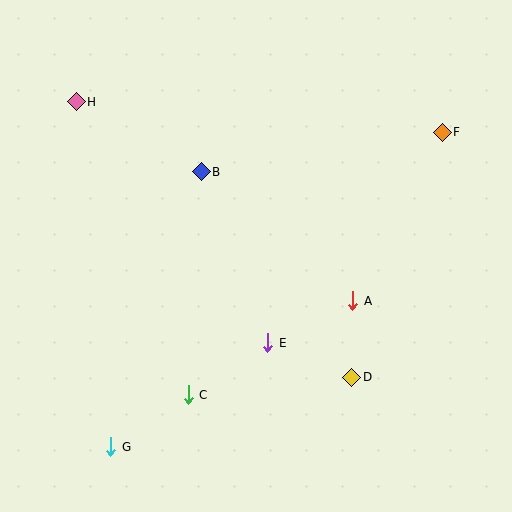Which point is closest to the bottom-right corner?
Point D is closest to the bottom-right corner.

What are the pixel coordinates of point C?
Point C is at (188, 395).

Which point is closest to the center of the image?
Point E at (268, 343) is closest to the center.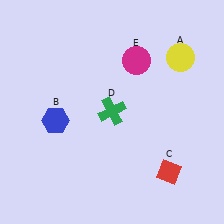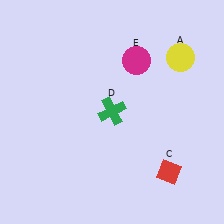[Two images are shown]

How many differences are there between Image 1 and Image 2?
There is 1 difference between the two images.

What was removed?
The blue hexagon (B) was removed in Image 2.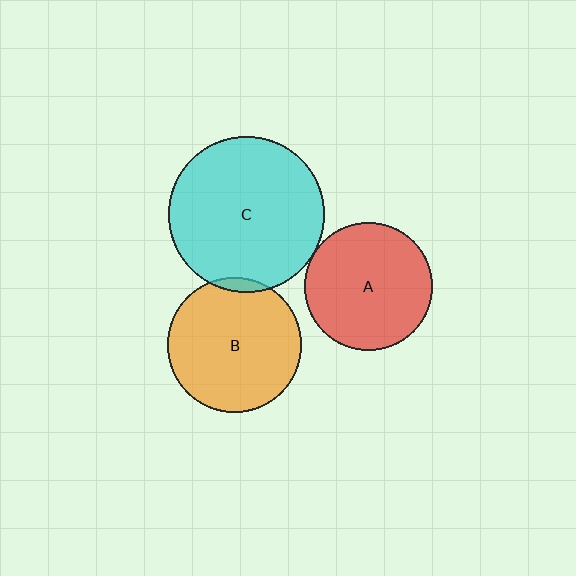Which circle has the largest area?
Circle C (cyan).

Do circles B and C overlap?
Yes.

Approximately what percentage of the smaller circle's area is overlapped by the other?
Approximately 5%.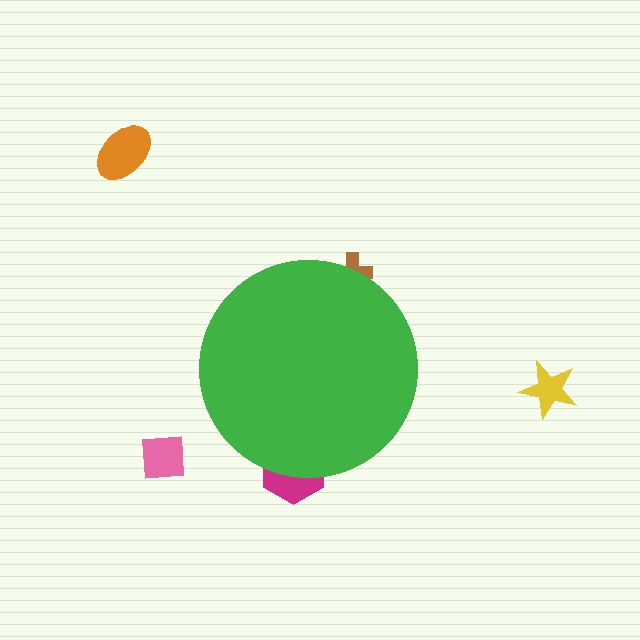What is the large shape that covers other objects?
A green circle.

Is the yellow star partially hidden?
No, the yellow star is fully visible.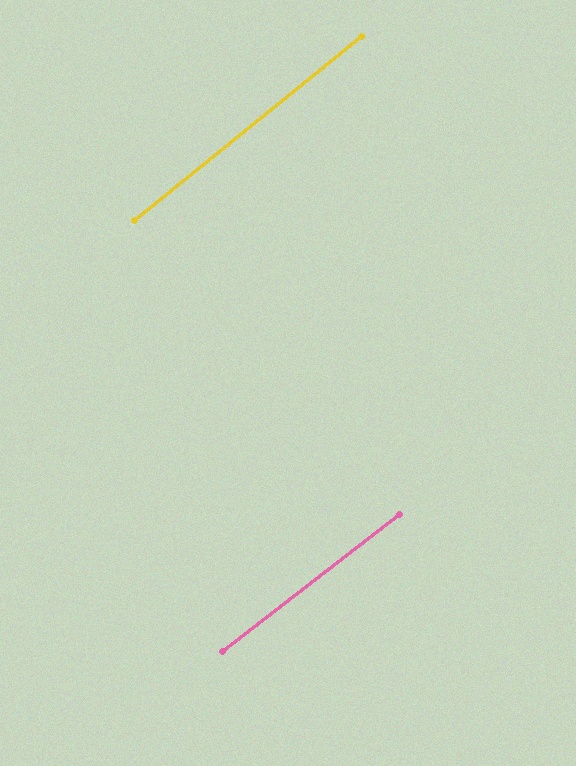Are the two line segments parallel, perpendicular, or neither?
Parallel — their directions differ by only 1.4°.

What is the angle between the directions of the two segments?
Approximately 1 degree.